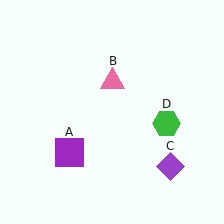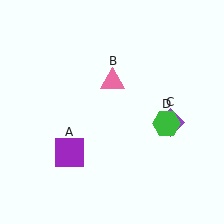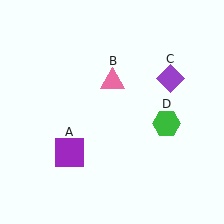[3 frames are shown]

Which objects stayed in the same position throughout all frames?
Purple square (object A) and pink triangle (object B) and green hexagon (object D) remained stationary.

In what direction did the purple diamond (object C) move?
The purple diamond (object C) moved up.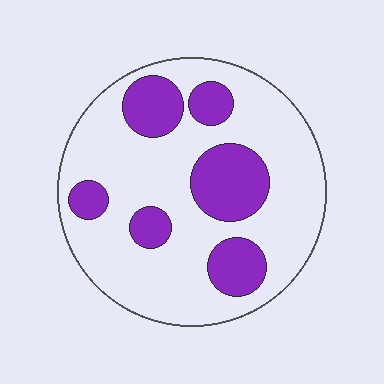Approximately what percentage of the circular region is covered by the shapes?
Approximately 25%.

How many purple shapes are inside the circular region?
6.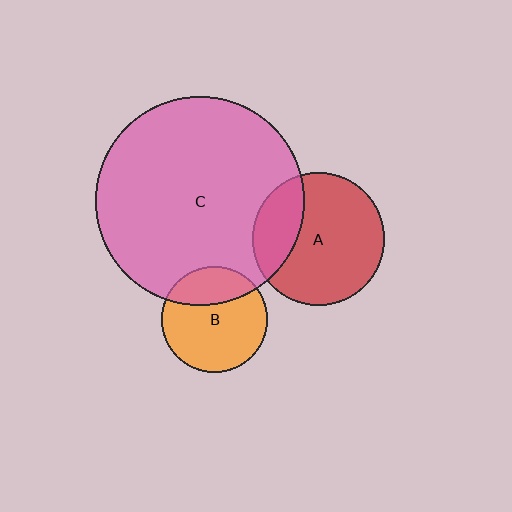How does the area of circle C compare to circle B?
Approximately 3.8 times.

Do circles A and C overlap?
Yes.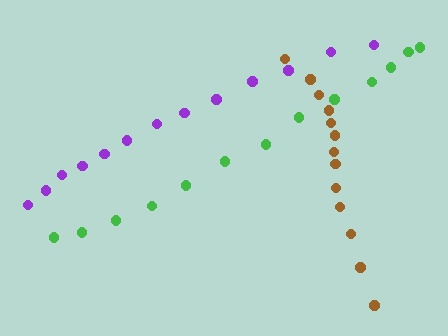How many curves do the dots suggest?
There are 3 distinct paths.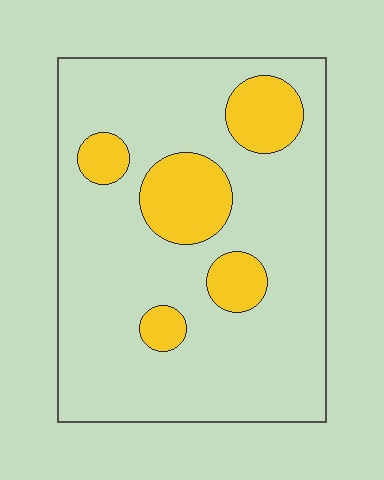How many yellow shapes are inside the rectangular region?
5.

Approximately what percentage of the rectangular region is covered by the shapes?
Approximately 20%.